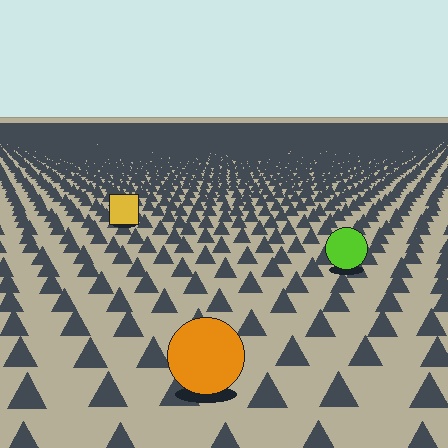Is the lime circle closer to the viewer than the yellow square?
Yes. The lime circle is closer — you can tell from the texture gradient: the ground texture is coarser near it.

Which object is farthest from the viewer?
The yellow square is farthest from the viewer. It appears smaller and the ground texture around it is denser.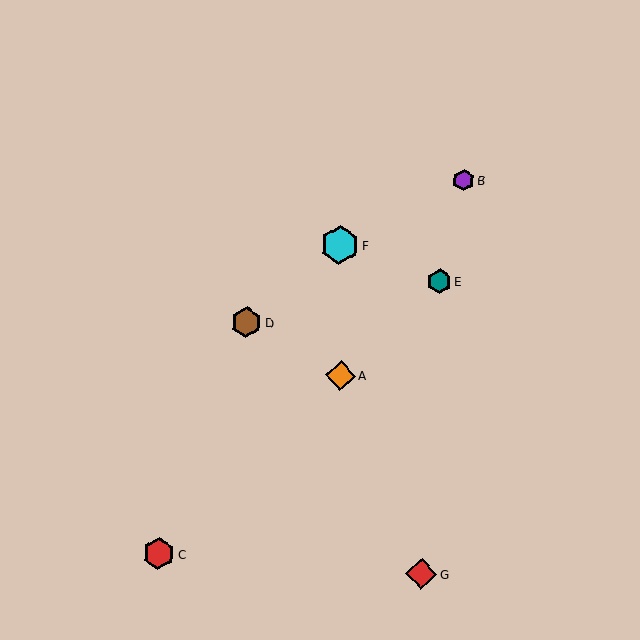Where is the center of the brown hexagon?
The center of the brown hexagon is at (246, 322).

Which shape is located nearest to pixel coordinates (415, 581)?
The red diamond (labeled G) at (421, 574) is nearest to that location.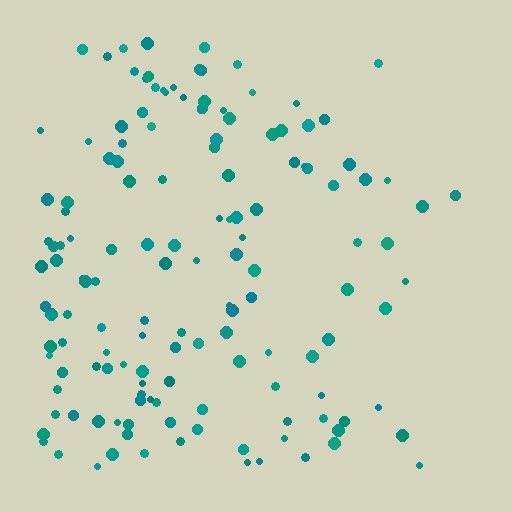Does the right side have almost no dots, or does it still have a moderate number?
Still a moderate number, just noticeably fewer than the left.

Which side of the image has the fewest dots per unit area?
The right.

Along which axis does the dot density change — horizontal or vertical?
Horizontal.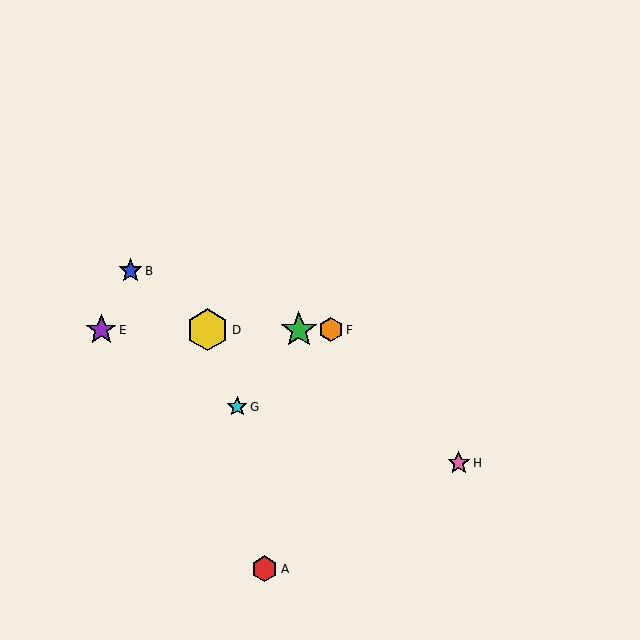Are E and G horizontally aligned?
No, E is at y≈330 and G is at y≈407.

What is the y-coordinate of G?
Object G is at y≈407.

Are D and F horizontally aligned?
Yes, both are at y≈330.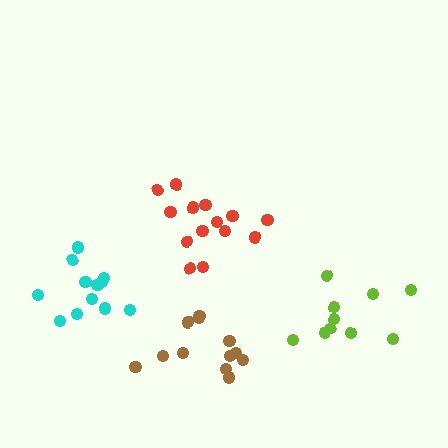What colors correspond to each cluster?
The clusters are colored: red, brown, lime, cyan.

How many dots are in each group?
Group 1: 14 dots, Group 2: 12 dots, Group 3: 10 dots, Group 4: 12 dots (48 total).